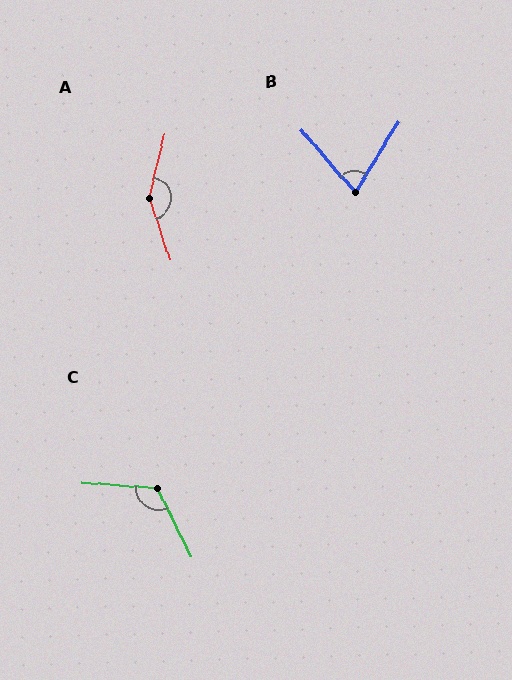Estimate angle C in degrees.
Approximately 121 degrees.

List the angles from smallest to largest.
B (73°), C (121°), A (149°).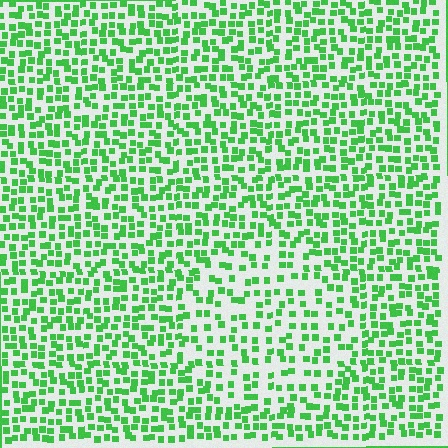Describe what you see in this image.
The image contains small green elements arranged at two different densities. A circle-shaped region is visible where the elements are less densely packed than the surrounding area.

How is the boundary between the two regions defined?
The boundary is defined by a change in element density (approximately 1.7x ratio). All elements are the same color, size, and shape.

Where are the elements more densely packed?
The elements are more densely packed outside the circle boundary.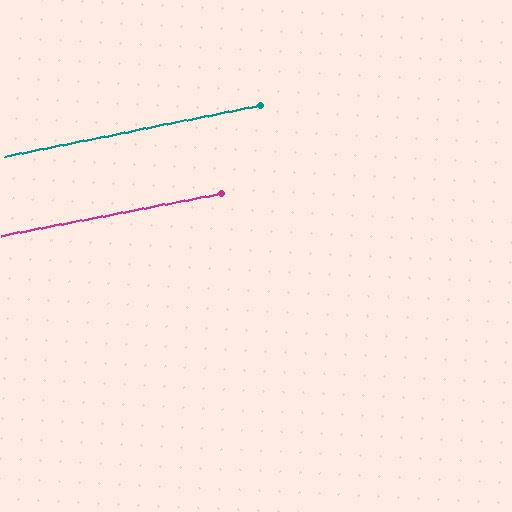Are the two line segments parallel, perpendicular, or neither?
Parallel — their directions differ by only 0.5°.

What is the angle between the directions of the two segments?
Approximately 1 degree.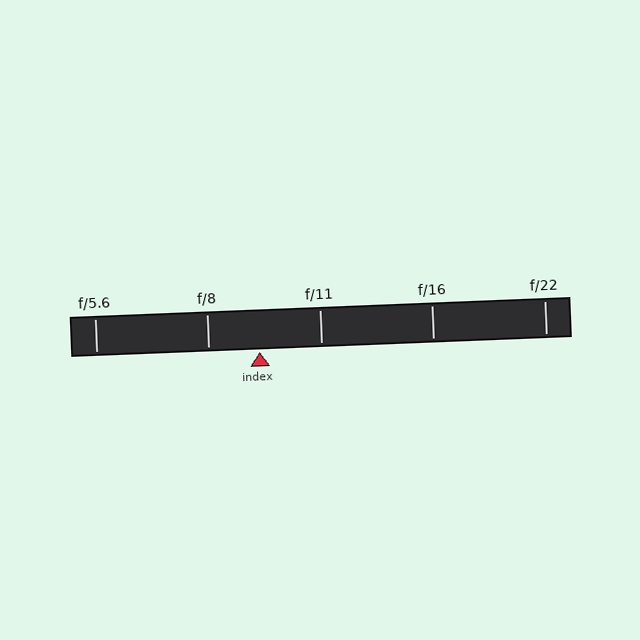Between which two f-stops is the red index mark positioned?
The index mark is between f/8 and f/11.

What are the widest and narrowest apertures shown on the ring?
The widest aperture shown is f/5.6 and the narrowest is f/22.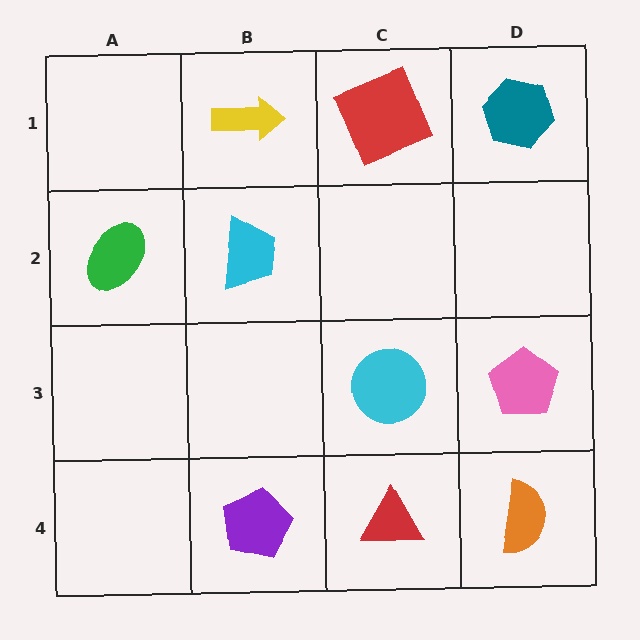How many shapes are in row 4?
3 shapes.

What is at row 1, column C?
A red square.